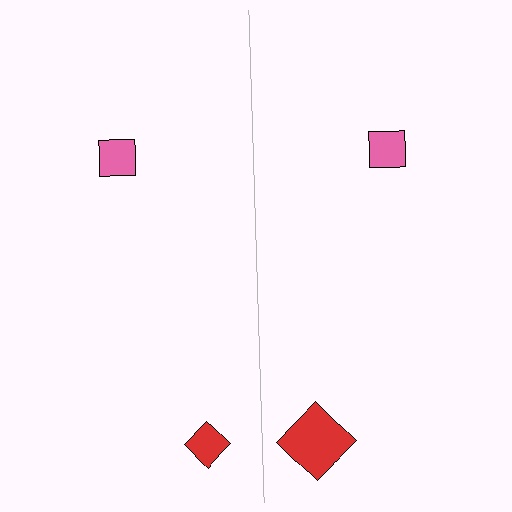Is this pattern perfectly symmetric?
No, the pattern is not perfectly symmetric. The red diamond on the right side has a different size than its mirror counterpart.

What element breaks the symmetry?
The red diamond on the right side has a different size than its mirror counterpart.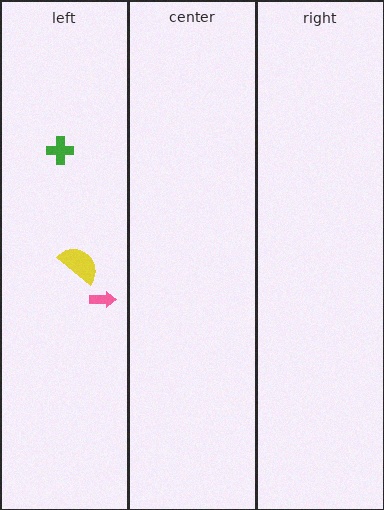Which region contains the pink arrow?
The left region.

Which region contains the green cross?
The left region.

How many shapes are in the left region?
3.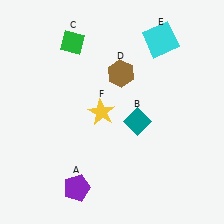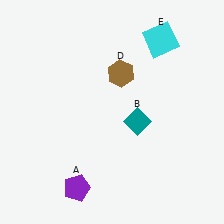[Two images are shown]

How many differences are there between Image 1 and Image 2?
There are 2 differences between the two images.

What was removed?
The yellow star (F), the green diamond (C) were removed in Image 2.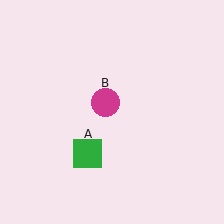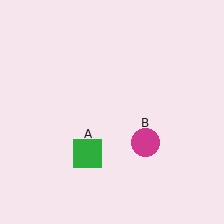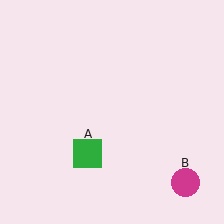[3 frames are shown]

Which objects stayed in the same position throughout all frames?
Green square (object A) remained stationary.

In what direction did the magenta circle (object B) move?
The magenta circle (object B) moved down and to the right.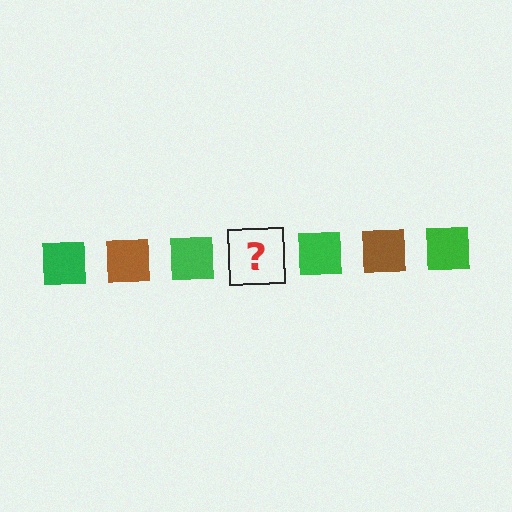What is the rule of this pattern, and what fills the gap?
The rule is that the pattern cycles through green, brown squares. The gap should be filled with a brown square.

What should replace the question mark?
The question mark should be replaced with a brown square.